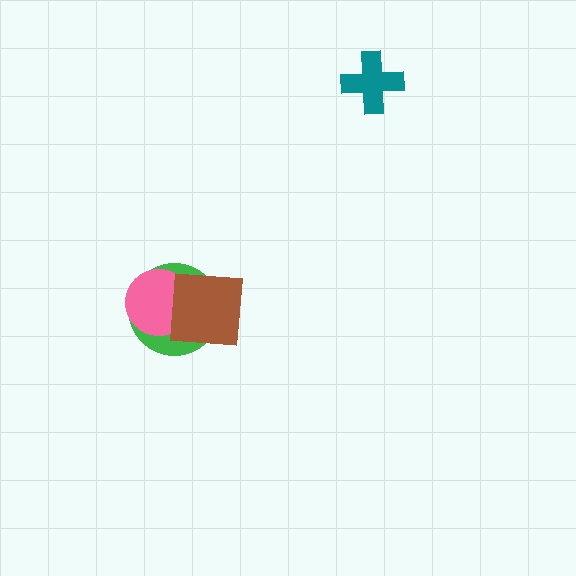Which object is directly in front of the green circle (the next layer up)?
The pink circle is directly in front of the green circle.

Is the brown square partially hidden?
No, no other shape covers it.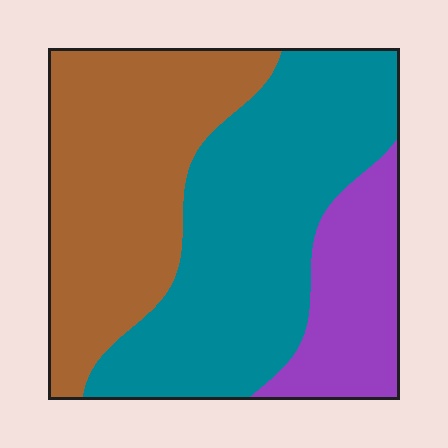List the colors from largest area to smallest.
From largest to smallest: teal, brown, purple.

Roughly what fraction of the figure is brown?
Brown takes up about three eighths (3/8) of the figure.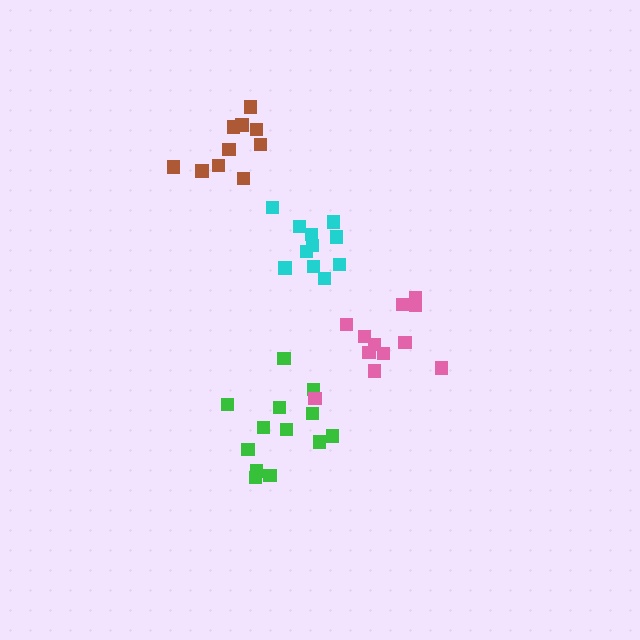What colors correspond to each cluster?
The clusters are colored: brown, cyan, green, pink.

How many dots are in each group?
Group 1: 10 dots, Group 2: 11 dots, Group 3: 13 dots, Group 4: 12 dots (46 total).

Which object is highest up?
The brown cluster is topmost.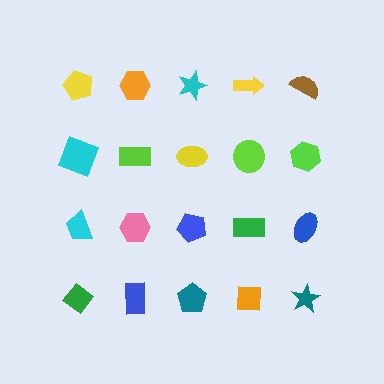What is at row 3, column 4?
A green rectangle.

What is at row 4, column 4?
An orange square.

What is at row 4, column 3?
A teal pentagon.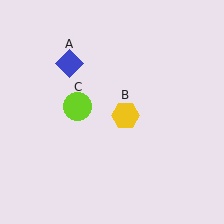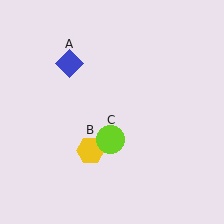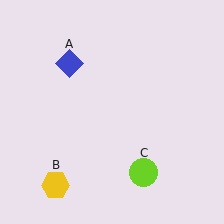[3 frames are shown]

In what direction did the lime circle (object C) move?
The lime circle (object C) moved down and to the right.